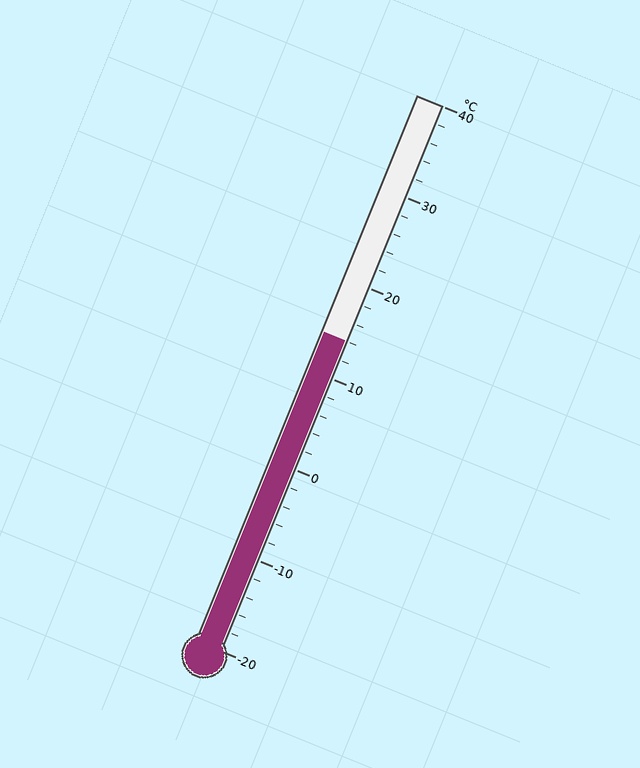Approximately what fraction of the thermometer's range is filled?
The thermometer is filled to approximately 55% of its range.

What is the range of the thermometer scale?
The thermometer scale ranges from -20°C to 40°C.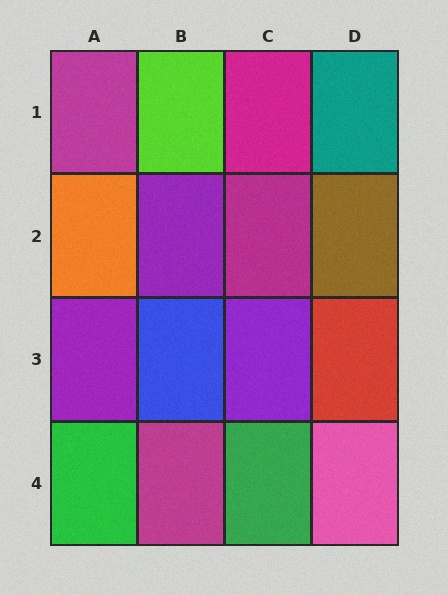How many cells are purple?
3 cells are purple.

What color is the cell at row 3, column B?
Blue.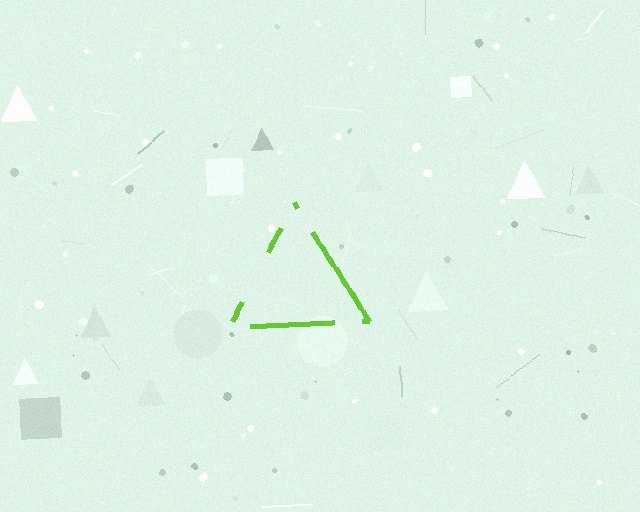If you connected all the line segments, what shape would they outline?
They would outline a triangle.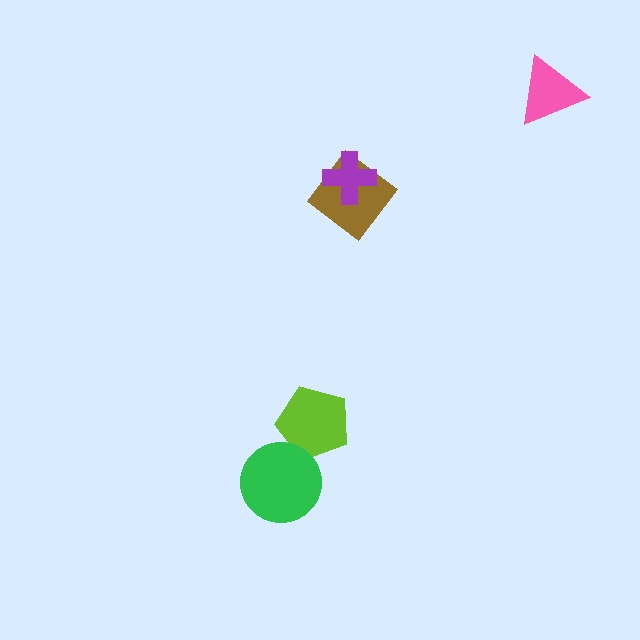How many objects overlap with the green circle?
1 object overlaps with the green circle.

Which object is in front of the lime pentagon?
The green circle is in front of the lime pentagon.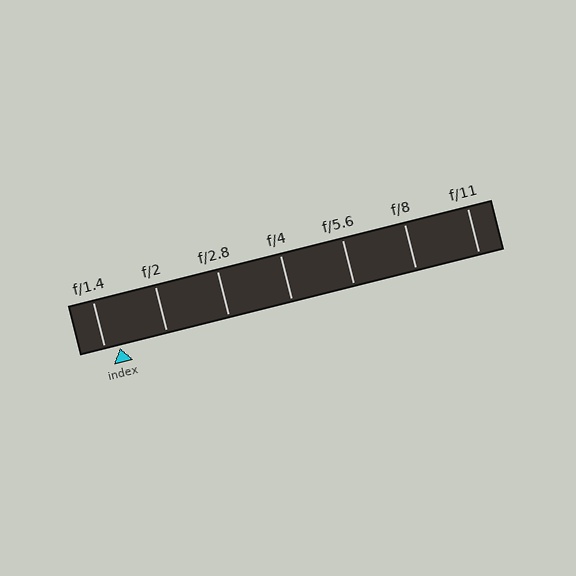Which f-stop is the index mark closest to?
The index mark is closest to f/1.4.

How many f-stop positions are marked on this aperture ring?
There are 7 f-stop positions marked.